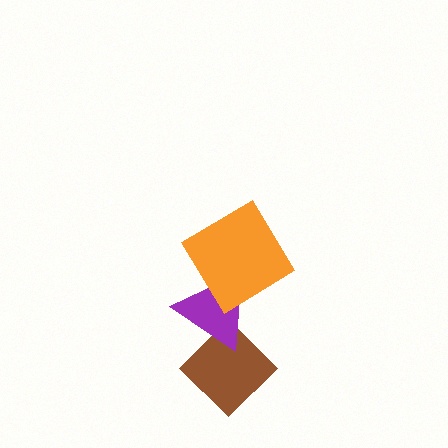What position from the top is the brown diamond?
The brown diamond is 3rd from the top.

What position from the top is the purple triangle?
The purple triangle is 2nd from the top.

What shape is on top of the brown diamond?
The purple triangle is on top of the brown diamond.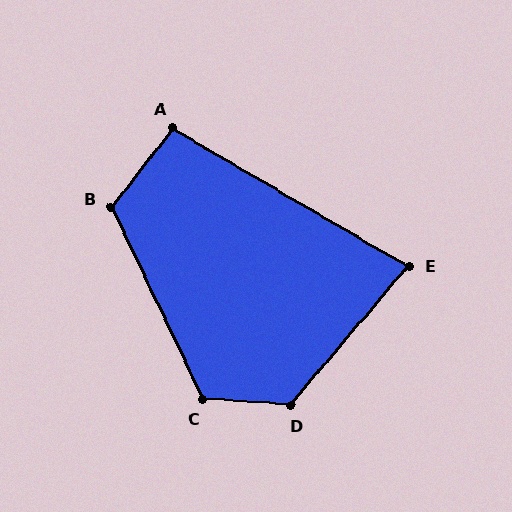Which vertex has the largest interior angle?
D, at approximately 127 degrees.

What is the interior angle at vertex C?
Approximately 119 degrees (obtuse).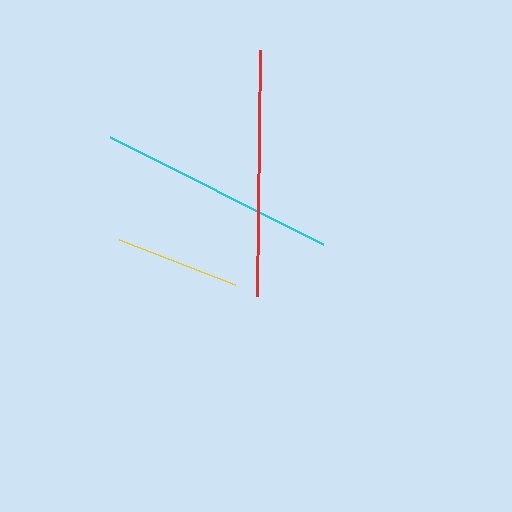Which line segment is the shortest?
The yellow line is the shortest at approximately 124 pixels.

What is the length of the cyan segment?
The cyan segment is approximately 238 pixels long.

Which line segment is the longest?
The red line is the longest at approximately 246 pixels.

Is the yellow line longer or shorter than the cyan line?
The cyan line is longer than the yellow line.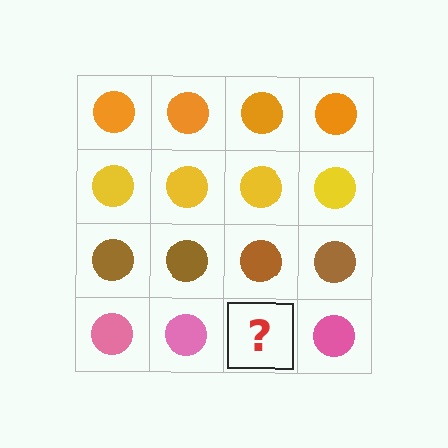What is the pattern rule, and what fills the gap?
The rule is that each row has a consistent color. The gap should be filled with a pink circle.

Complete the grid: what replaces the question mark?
The question mark should be replaced with a pink circle.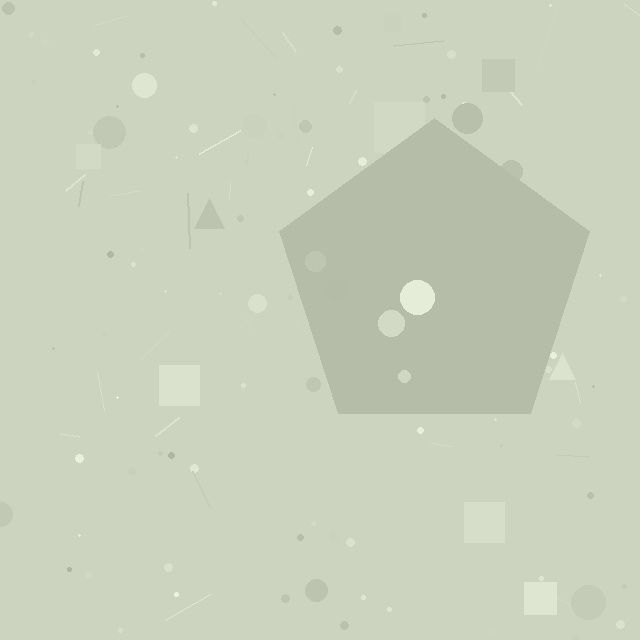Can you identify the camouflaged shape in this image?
The camouflaged shape is a pentagon.